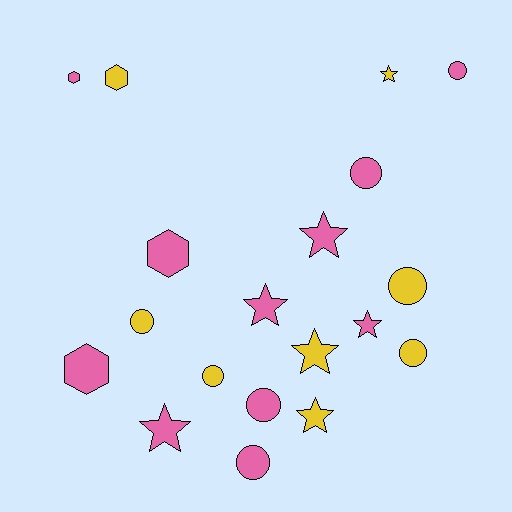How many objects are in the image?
There are 19 objects.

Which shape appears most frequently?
Circle, with 8 objects.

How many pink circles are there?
There are 4 pink circles.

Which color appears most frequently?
Pink, with 11 objects.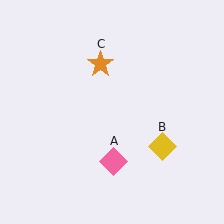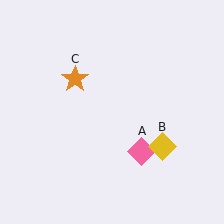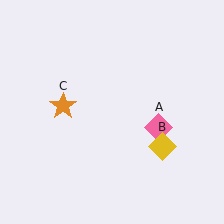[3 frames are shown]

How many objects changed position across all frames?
2 objects changed position: pink diamond (object A), orange star (object C).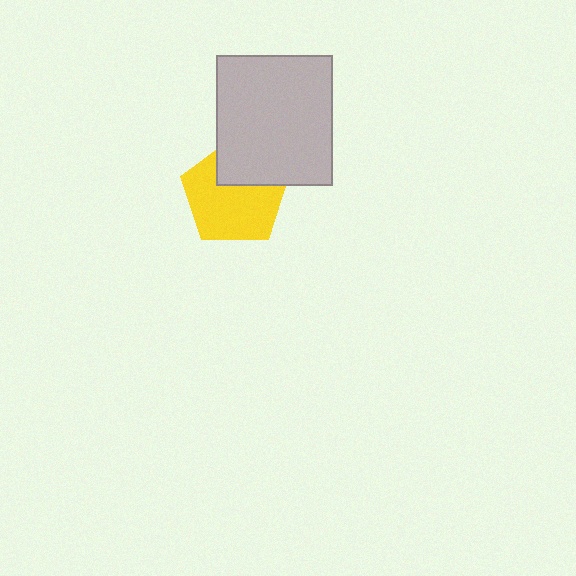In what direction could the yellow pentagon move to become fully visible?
The yellow pentagon could move down. That would shift it out from behind the light gray rectangle entirely.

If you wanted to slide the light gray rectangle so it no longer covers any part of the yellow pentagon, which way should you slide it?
Slide it up — that is the most direct way to separate the two shapes.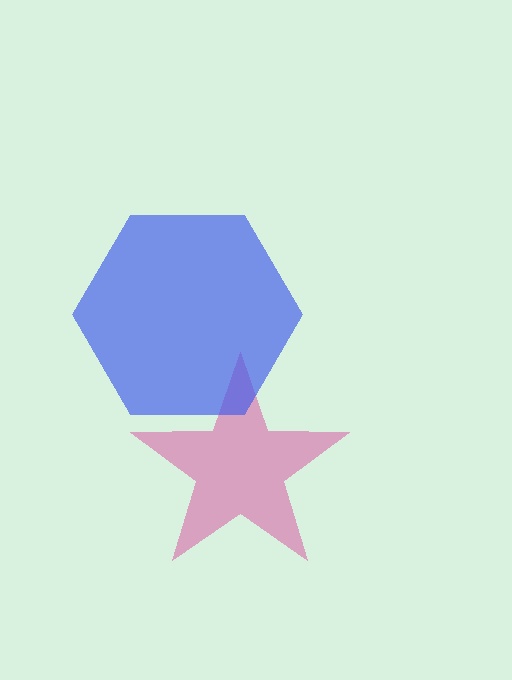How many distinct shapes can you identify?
There are 2 distinct shapes: a magenta star, a blue hexagon.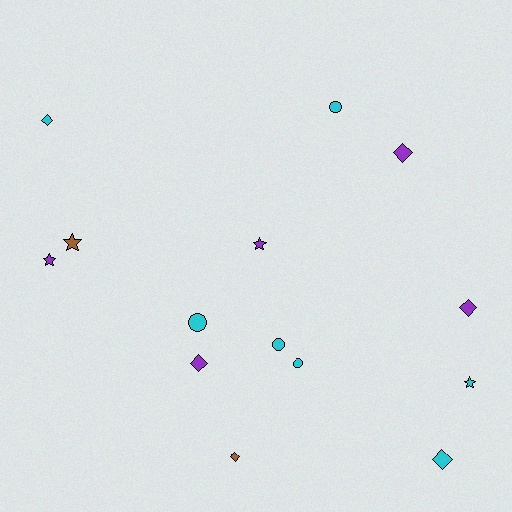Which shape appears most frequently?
Diamond, with 6 objects.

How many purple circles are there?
There are no purple circles.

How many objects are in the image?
There are 14 objects.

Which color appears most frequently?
Cyan, with 7 objects.